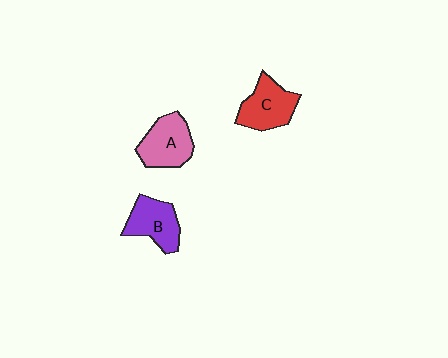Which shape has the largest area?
Shape A (pink).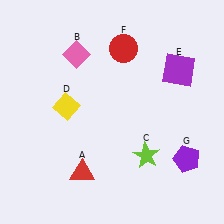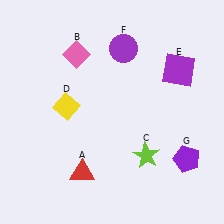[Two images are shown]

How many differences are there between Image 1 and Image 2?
There is 1 difference between the two images.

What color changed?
The circle (F) changed from red in Image 1 to purple in Image 2.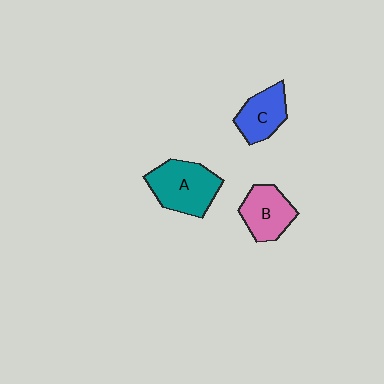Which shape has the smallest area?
Shape C (blue).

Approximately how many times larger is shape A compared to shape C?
Approximately 1.5 times.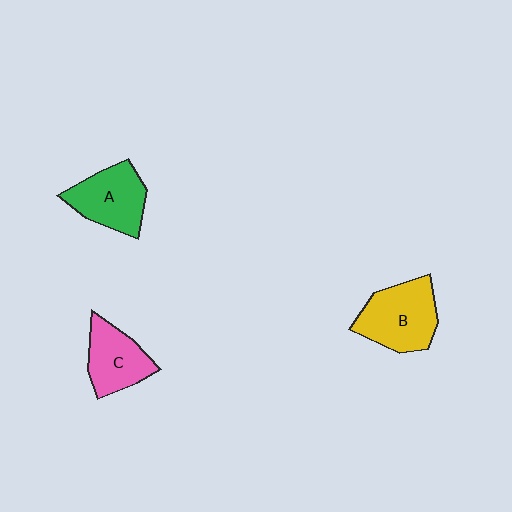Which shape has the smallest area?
Shape C (pink).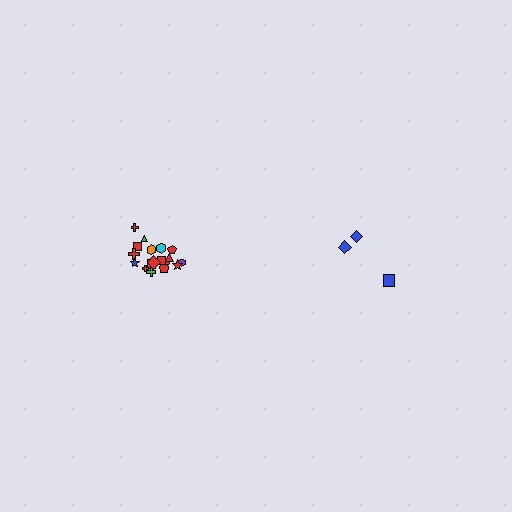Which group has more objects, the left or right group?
The left group.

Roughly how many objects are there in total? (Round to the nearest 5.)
Roughly 20 objects in total.